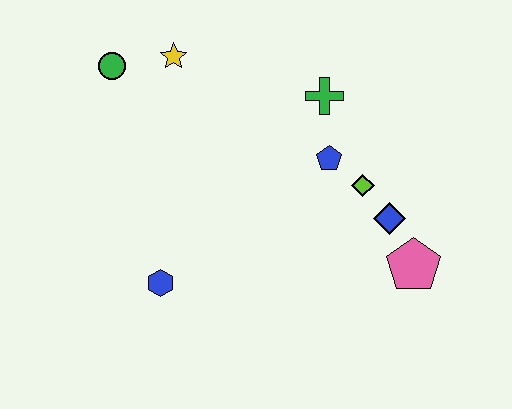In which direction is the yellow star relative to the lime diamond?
The yellow star is to the left of the lime diamond.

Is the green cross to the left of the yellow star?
No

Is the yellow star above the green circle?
Yes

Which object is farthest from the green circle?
The pink pentagon is farthest from the green circle.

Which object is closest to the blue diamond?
The lime diamond is closest to the blue diamond.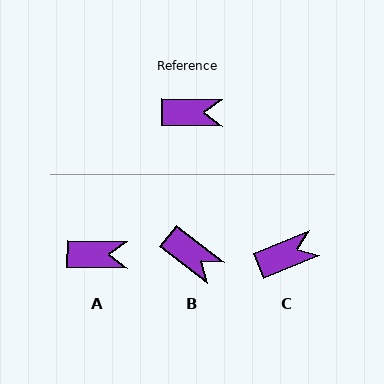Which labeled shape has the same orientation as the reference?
A.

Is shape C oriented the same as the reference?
No, it is off by about 22 degrees.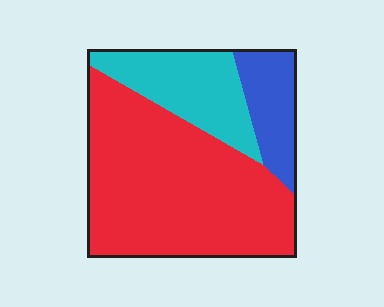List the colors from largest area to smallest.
From largest to smallest: red, cyan, blue.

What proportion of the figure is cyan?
Cyan covers around 20% of the figure.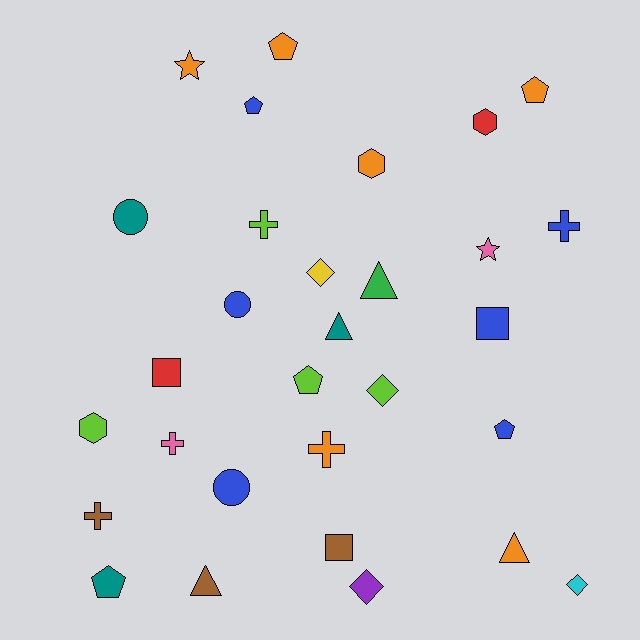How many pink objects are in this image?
There are 2 pink objects.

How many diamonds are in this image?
There are 4 diamonds.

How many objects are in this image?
There are 30 objects.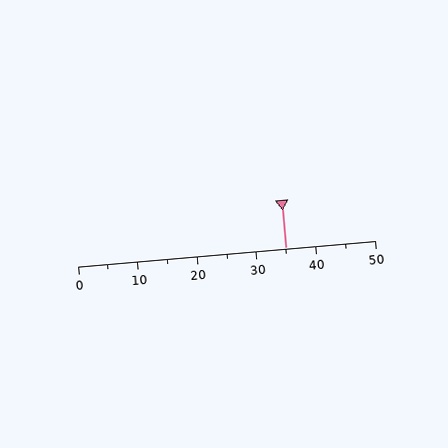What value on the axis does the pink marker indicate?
The marker indicates approximately 35.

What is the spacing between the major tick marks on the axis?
The major ticks are spaced 10 apart.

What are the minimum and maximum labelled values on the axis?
The axis runs from 0 to 50.